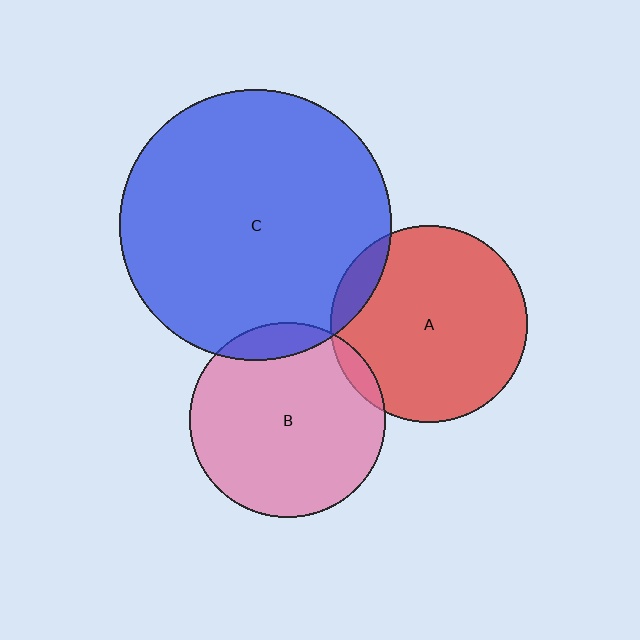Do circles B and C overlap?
Yes.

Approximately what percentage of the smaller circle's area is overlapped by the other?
Approximately 10%.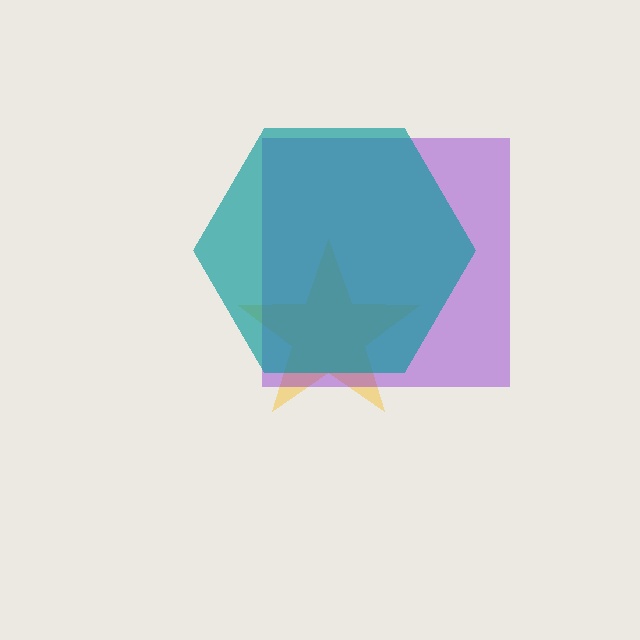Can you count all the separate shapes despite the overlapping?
Yes, there are 3 separate shapes.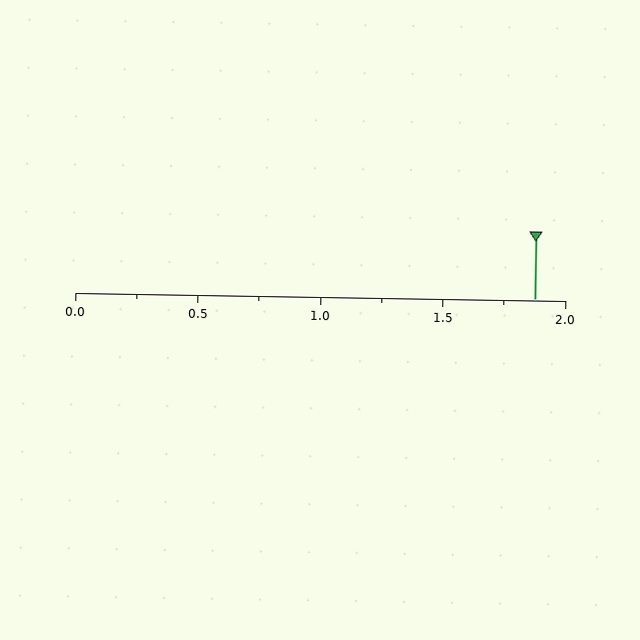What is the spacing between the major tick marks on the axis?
The major ticks are spaced 0.5 apart.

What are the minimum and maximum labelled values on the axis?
The axis runs from 0.0 to 2.0.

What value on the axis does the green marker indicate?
The marker indicates approximately 1.88.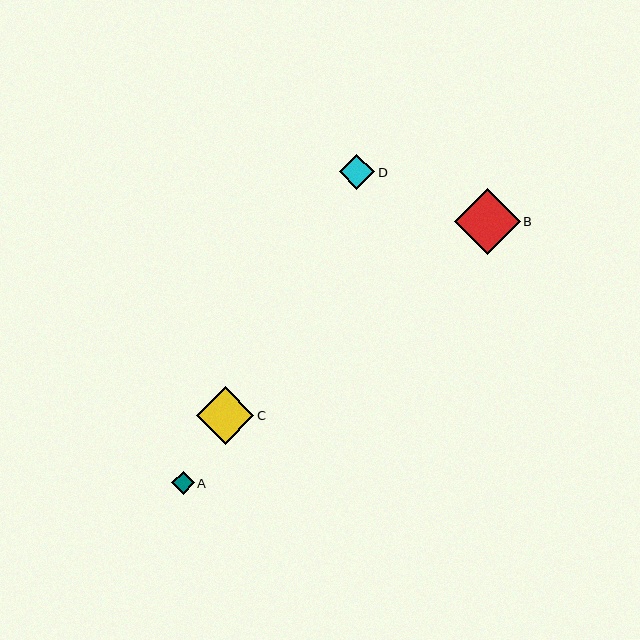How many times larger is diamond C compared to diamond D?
Diamond C is approximately 1.6 times the size of diamond D.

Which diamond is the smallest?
Diamond A is the smallest with a size of approximately 23 pixels.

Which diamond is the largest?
Diamond B is the largest with a size of approximately 66 pixels.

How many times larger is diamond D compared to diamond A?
Diamond D is approximately 1.6 times the size of diamond A.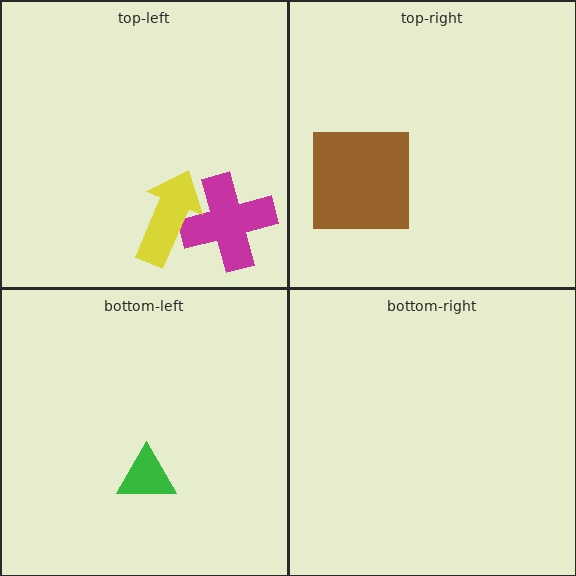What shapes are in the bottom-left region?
The green triangle.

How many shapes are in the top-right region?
1.